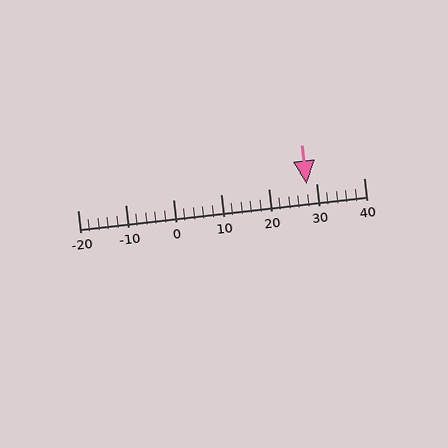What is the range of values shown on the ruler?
The ruler shows values from -20 to 40.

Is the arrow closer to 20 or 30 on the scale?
The arrow is closer to 30.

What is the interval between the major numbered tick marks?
The major tick marks are spaced 10 units apart.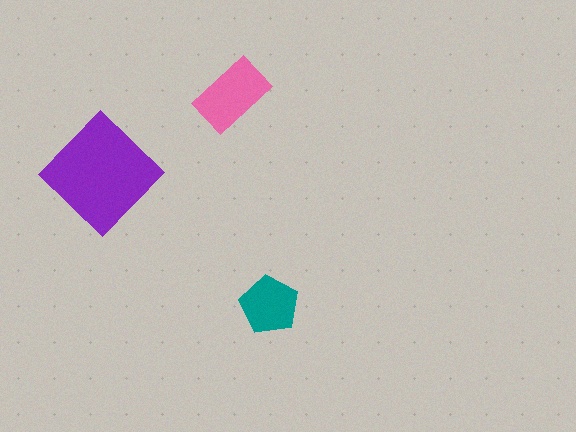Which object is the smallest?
The teal pentagon.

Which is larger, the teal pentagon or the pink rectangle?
The pink rectangle.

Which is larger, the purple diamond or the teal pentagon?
The purple diamond.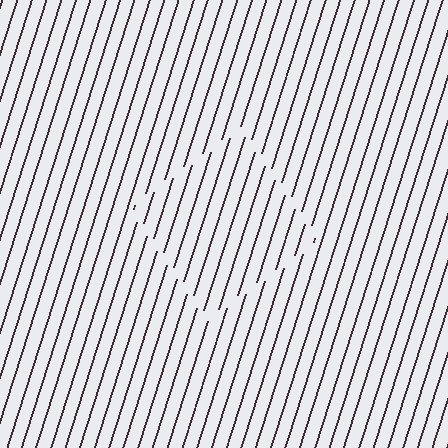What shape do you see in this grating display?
An illusory square. The interior of the shape contains the same grating, shifted by half a period — the contour is defined by the phase discontinuity where line-ends from the inner and outer gratings abut.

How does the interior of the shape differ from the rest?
The interior of the shape contains the same grating, shifted by half a period — the contour is defined by the phase discontinuity where line-ends from the inner and outer gratings abut.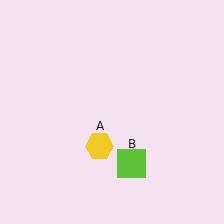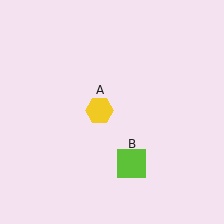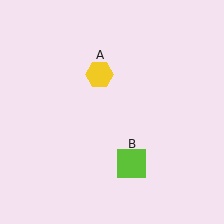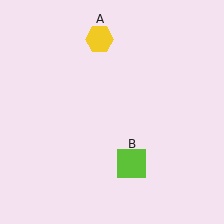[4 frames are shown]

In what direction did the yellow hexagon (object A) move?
The yellow hexagon (object A) moved up.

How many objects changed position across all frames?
1 object changed position: yellow hexagon (object A).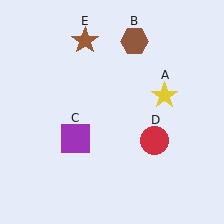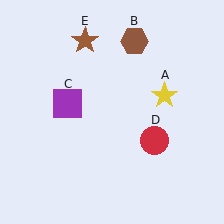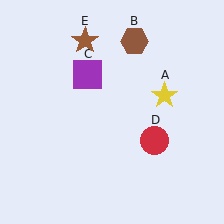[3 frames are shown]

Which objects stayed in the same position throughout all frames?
Yellow star (object A) and brown hexagon (object B) and red circle (object D) and brown star (object E) remained stationary.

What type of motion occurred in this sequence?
The purple square (object C) rotated clockwise around the center of the scene.